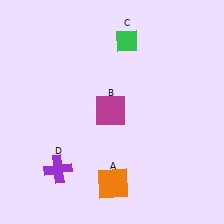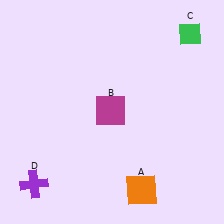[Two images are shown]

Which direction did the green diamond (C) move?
The green diamond (C) moved right.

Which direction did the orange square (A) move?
The orange square (A) moved right.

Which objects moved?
The objects that moved are: the orange square (A), the green diamond (C), the purple cross (D).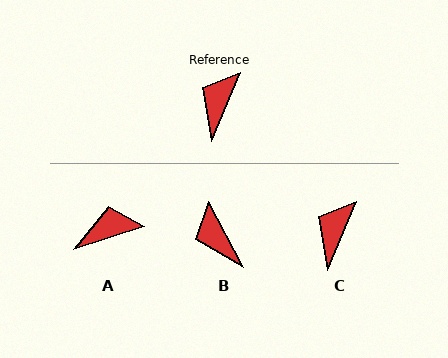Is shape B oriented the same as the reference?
No, it is off by about 51 degrees.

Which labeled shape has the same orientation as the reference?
C.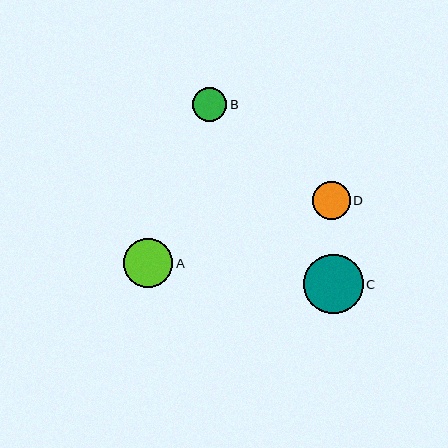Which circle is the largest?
Circle C is the largest with a size of approximately 60 pixels.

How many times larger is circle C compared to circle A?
Circle C is approximately 1.2 times the size of circle A.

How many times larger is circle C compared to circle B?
Circle C is approximately 1.8 times the size of circle B.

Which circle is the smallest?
Circle B is the smallest with a size of approximately 34 pixels.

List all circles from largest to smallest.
From largest to smallest: C, A, D, B.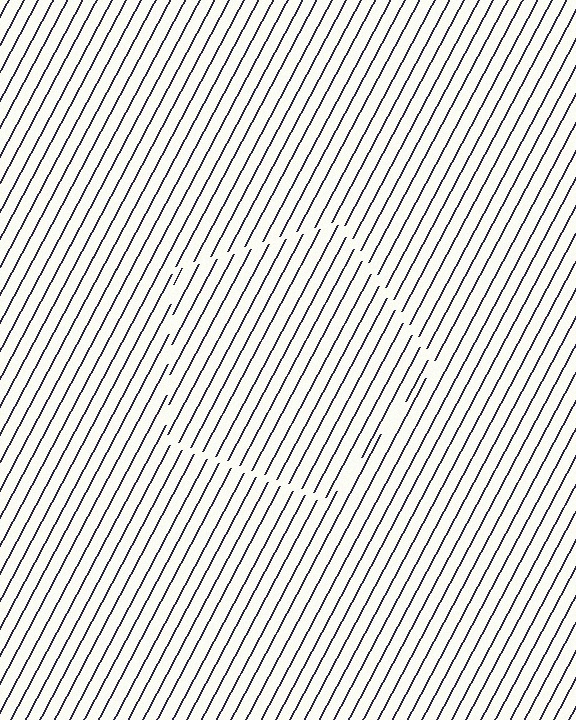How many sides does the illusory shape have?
5 sides — the line-ends trace a pentagon.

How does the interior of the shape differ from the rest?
The interior of the shape contains the same grating, shifted by half a period — the contour is defined by the phase discontinuity where line-ends from the inner and outer gratings abut.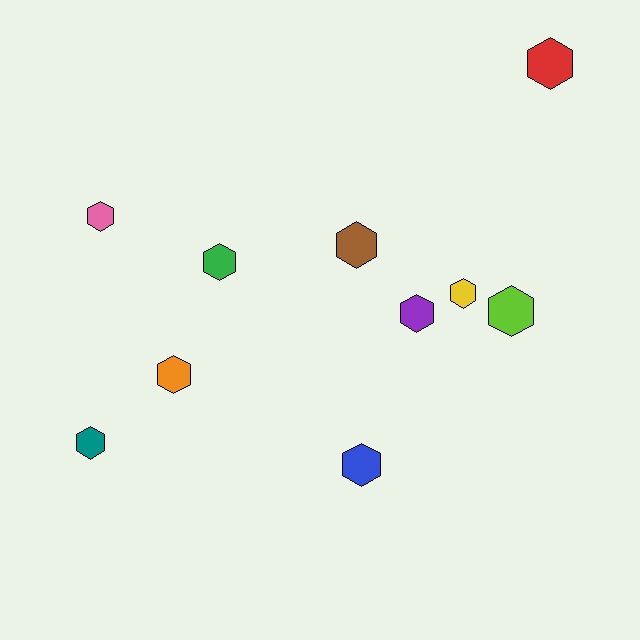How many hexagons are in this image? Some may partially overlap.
There are 10 hexagons.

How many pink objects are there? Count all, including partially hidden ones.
There is 1 pink object.